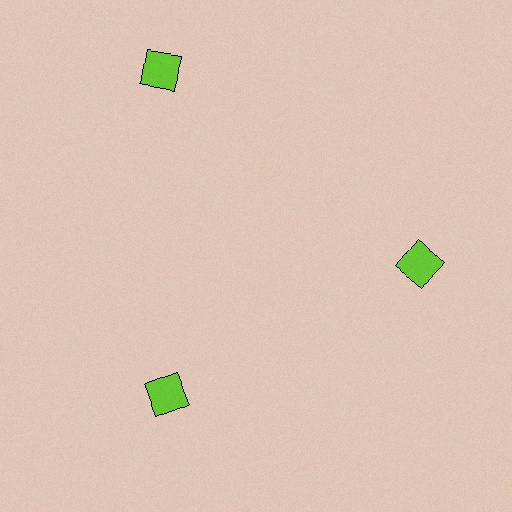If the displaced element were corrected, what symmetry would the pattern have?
It would have 3-fold rotational symmetry — the pattern would map onto itself every 120 degrees.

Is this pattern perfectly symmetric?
No. The 3 lime squares are arranged in a ring, but one element near the 11 o'clock position is pushed outward from the center, breaking the 3-fold rotational symmetry.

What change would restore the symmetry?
The symmetry would be restored by moving it inward, back onto the ring so that all 3 squares sit at equal angles and equal distance from the center.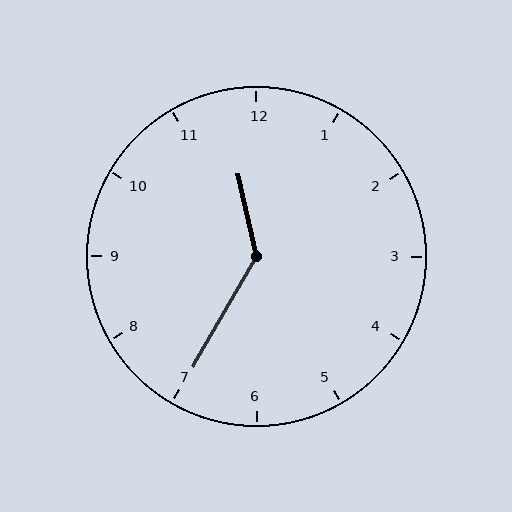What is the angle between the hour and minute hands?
Approximately 138 degrees.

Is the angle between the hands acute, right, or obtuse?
It is obtuse.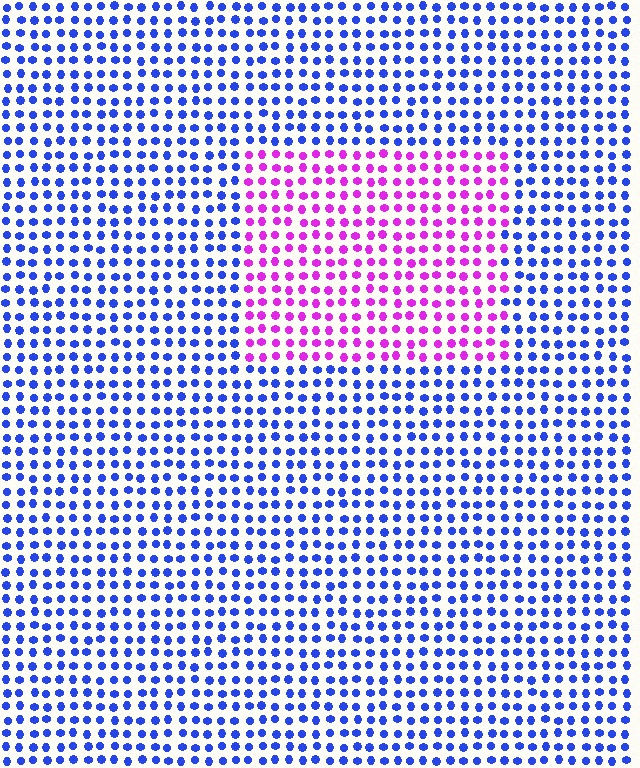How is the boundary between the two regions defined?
The boundary is defined purely by a slight shift in hue (about 67 degrees). Spacing, size, and orientation are identical on both sides.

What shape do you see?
I see a rectangle.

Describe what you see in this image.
The image is filled with small blue elements in a uniform arrangement. A rectangle-shaped region is visible where the elements are tinted to a slightly different hue, forming a subtle color boundary.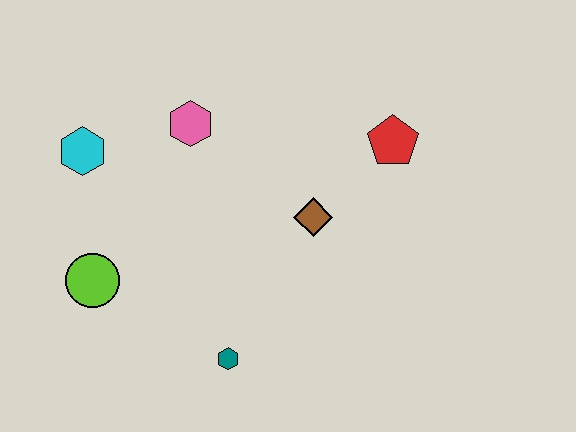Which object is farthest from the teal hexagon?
The red pentagon is farthest from the teal hexagon.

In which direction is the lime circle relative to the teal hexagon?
The lime circle is to the left of the teal hexagon.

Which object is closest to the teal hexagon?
The lime circle is closest to the teal hexagon.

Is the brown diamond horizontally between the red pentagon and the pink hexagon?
Yes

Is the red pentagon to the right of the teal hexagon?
Yes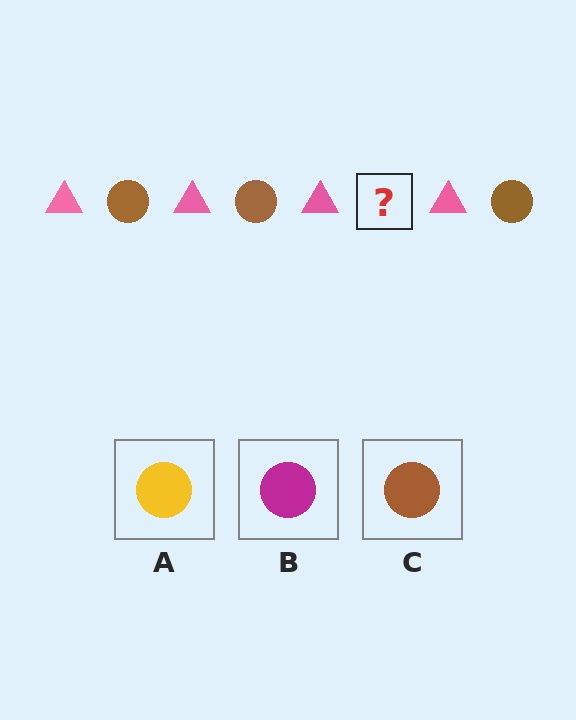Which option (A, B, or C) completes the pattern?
C.